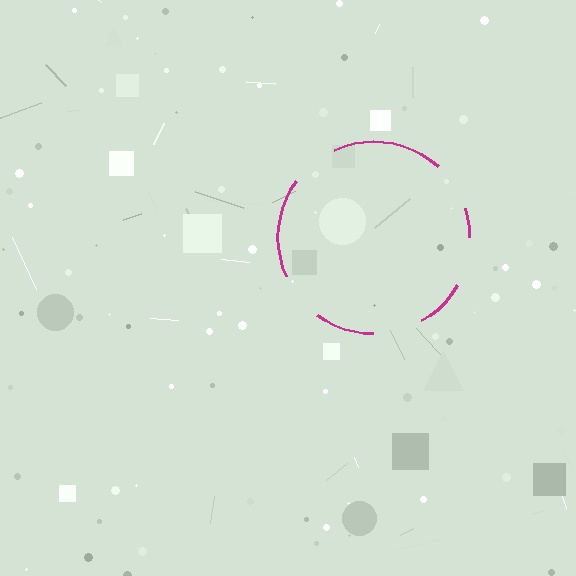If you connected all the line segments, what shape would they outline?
They would outline a circle.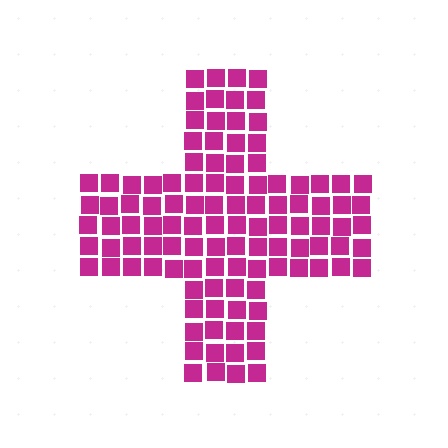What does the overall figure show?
The overall figure shows a cross.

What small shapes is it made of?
It is made of small squares.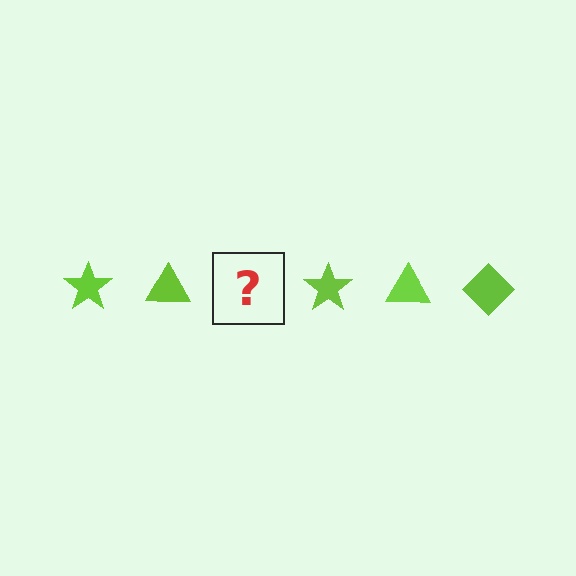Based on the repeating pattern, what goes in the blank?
The blank should be a lime diamond.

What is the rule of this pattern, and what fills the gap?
The rule is that the pattern cycles through star, triangle, diamond shapes in lime. The gap should be filled with a lime diamond.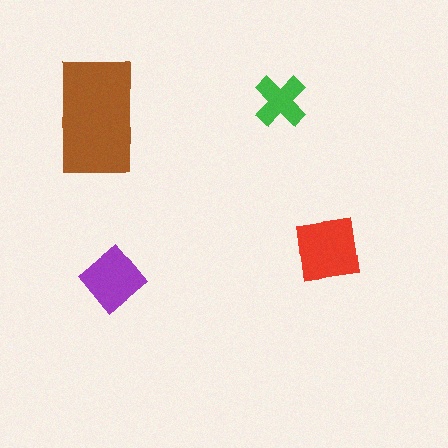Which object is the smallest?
The green cross.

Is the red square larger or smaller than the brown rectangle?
Smaller.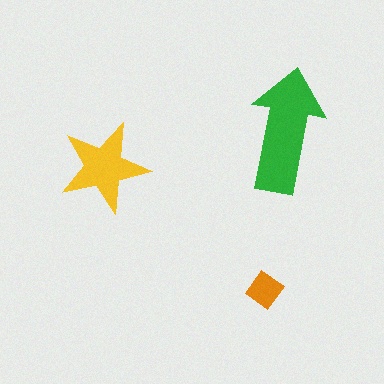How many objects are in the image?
There are 3 objects in the image.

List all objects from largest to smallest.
The green arrow, the yellow star, the orange diamond.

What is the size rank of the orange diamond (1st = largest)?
3rd.